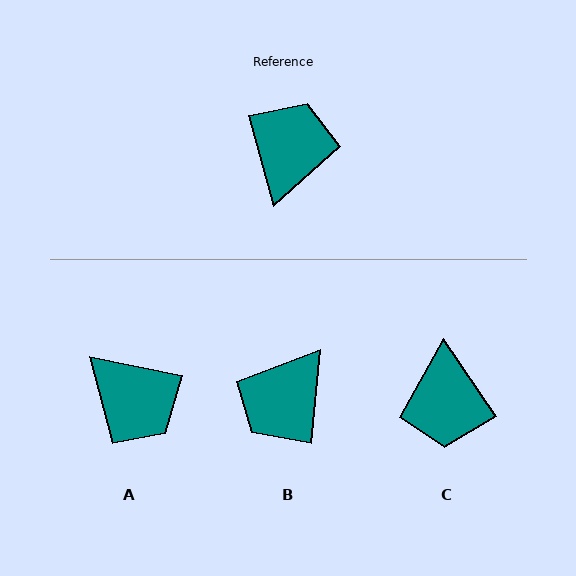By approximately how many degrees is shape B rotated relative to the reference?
Approximately 159 degrees counter-clockwise.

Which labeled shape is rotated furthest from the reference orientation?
C, about 161 degrees away.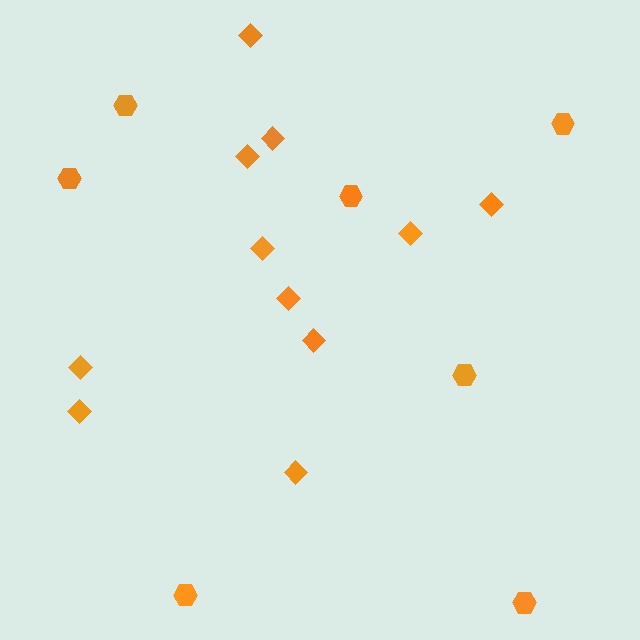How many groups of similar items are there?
There are 2 groups: one group of hexagons (7) and one group of diamonds (11).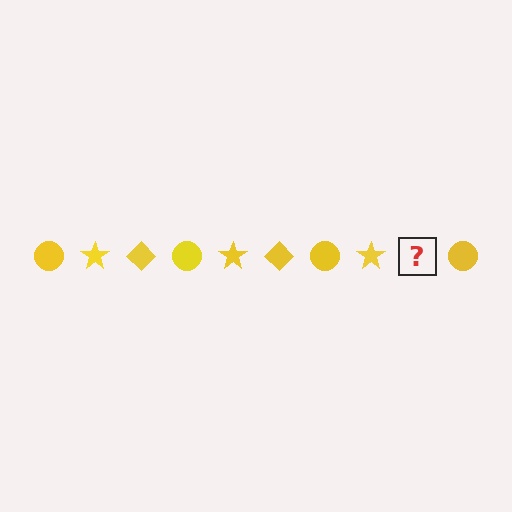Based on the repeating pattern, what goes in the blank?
The blank should be a yellow diamond.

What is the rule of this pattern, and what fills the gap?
The rule is that the pattern cycles through circle, star, diamond shapes in yellow. The gap should be filled with a yellow diamond.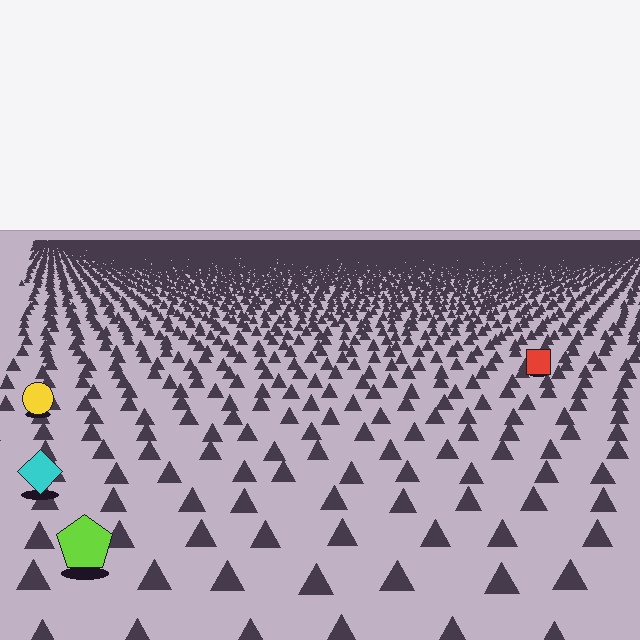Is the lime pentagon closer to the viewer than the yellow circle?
Yes. The lime pentagon is closer — you can tell from the texture gradient: the ground texture is coarser near it.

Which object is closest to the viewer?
The lime pentagon is closest. The texture marks near it are larger and more spread out.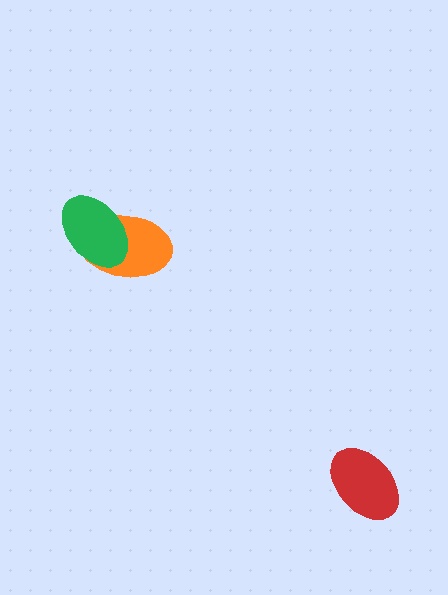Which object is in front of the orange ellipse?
The green ellipse is in front of the orange ellipse.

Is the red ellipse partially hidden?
No, no other shape covers it.